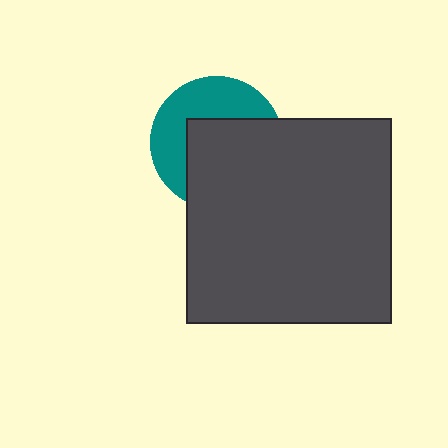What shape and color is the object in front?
The object in front is a dark gray square.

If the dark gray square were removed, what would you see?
You would see the complete teal circle.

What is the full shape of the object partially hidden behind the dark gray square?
The partially hidden object is a teal circle.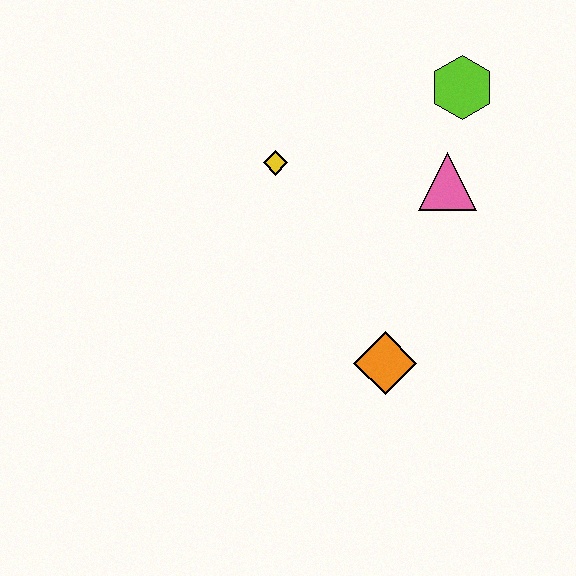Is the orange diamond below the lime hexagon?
Yes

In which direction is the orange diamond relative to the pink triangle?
The orange diamond is below the pink triangle.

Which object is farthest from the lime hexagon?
The orange diamond is farthest from the lime hexagon.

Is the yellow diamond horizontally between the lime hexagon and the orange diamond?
No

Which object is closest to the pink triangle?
The lime hexagon is closest to the pink triangle.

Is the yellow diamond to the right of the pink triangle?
No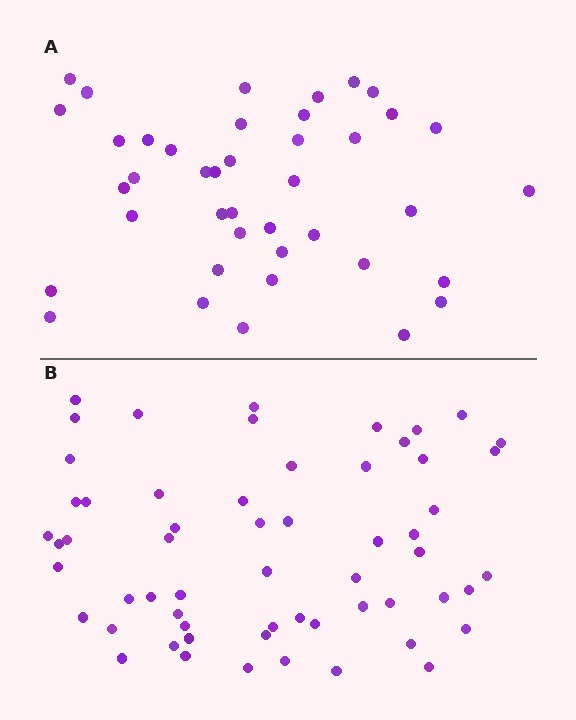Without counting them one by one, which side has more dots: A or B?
Region B (the bottom region) has more dots.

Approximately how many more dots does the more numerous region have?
Region B has approximately 20 more dots than region A.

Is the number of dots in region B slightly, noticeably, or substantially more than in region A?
Region B has noticeably more, but not dramatically so. The ratio is roughly 1.4 to 1.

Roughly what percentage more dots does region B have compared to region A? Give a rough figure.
About 45% more.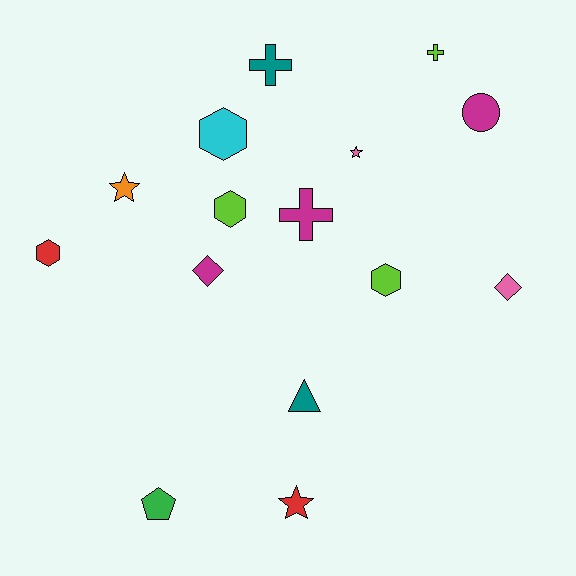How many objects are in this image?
There are 15 objects.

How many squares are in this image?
There are no squares.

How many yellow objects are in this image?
There are no yellow objects.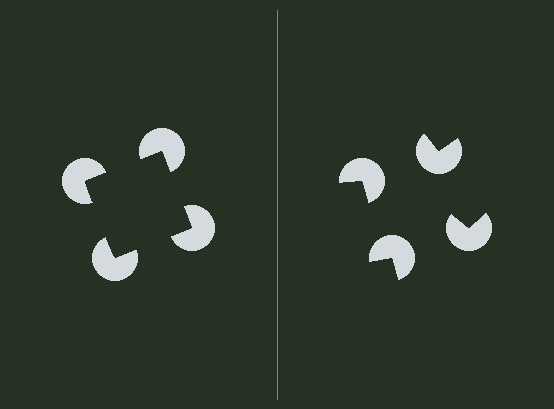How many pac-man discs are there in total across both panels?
8 — 4 on each side.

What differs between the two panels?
The pac-man discs are positioned identically on both sides; only the wedge orientations differ. On the left they align to a square; on the right they are misaligned.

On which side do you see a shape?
An illusory square appears on the left side. On the right side the wedge cuts are rotated, so no coherent shape forms.